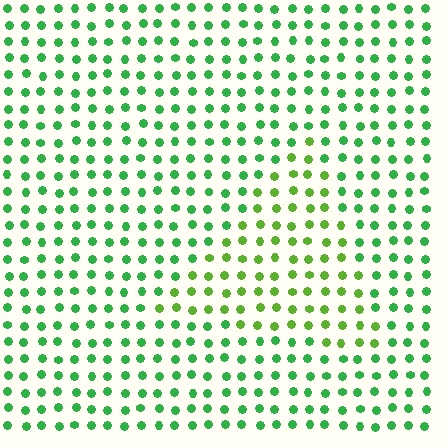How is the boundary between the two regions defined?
The boundary is defined purely by a slight shift in hue (about 32 degrees). Spacing, size, and orientation are identical on both sides.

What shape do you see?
I see a triangle.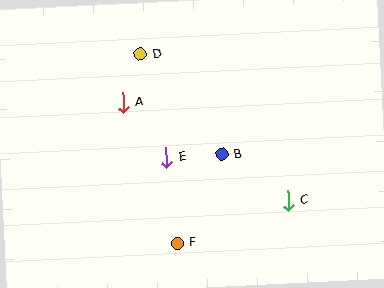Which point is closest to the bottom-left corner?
Point F is closest to the bottom-left corner.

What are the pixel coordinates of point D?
Point D is at (140, 54).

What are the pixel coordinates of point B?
Point B is at (222, 154).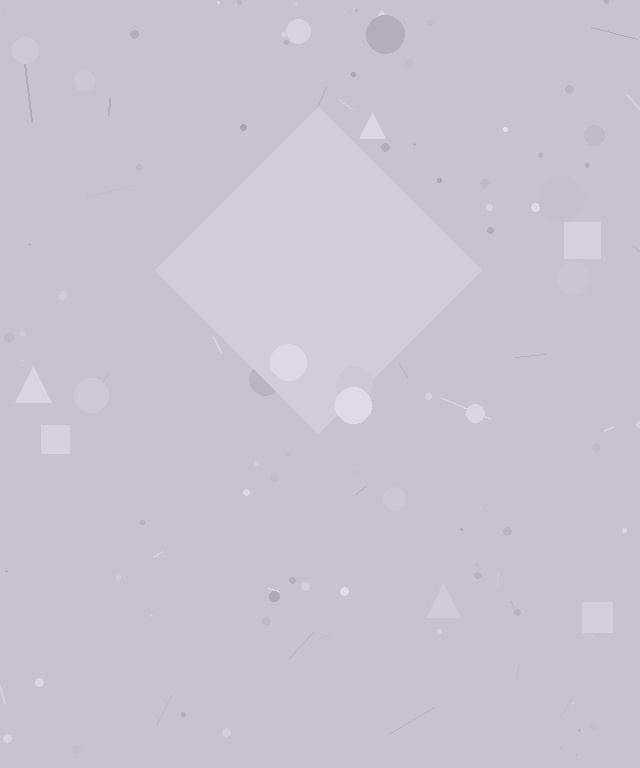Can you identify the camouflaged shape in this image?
The camouflaged shape is a diamond.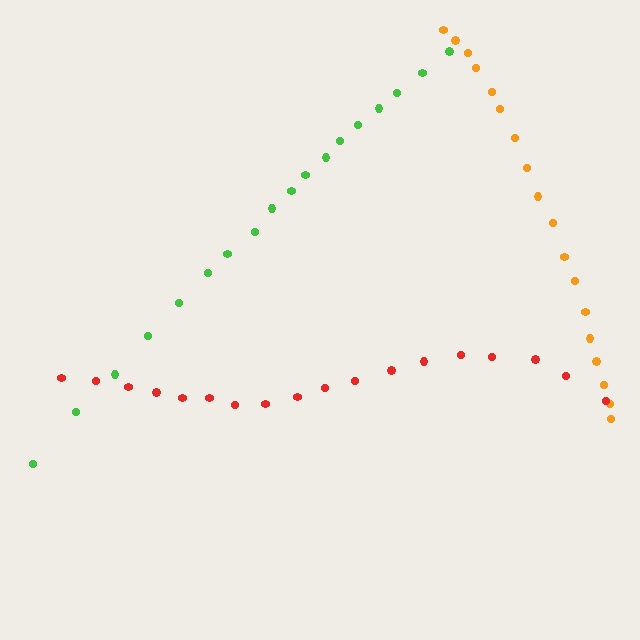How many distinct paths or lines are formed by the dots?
There are 3 distinct paths.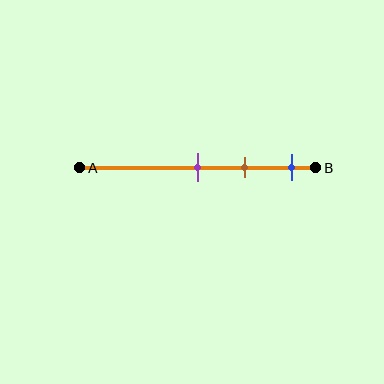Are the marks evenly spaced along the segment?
Yes, the marks are approximately evenly spaced.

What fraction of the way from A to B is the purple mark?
The purple mark is approximately 50% (0.5) of the way from A to B.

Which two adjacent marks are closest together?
The purple and brown marks are the closest adjacent pair.